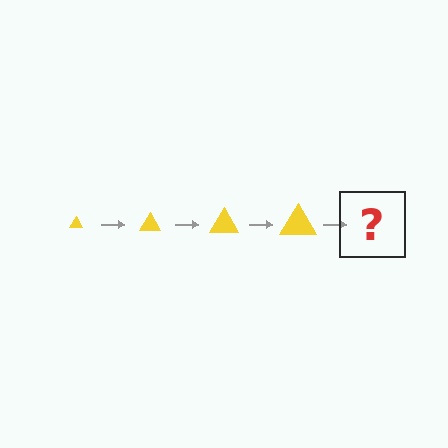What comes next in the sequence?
The next element should be a yellow triangle, larger than the previous one.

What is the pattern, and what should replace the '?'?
The pattern is that the triangle gets progressively larger each step. The '?' should be a yellow triangle, larger than the previous one.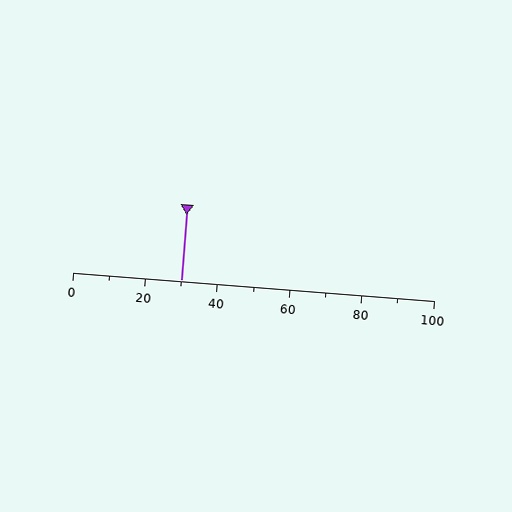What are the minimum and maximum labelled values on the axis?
The axis runs from 0 to 100.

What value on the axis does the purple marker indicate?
The marker indicates approximately 30.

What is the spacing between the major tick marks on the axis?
The major ticks are spaced 20 apart.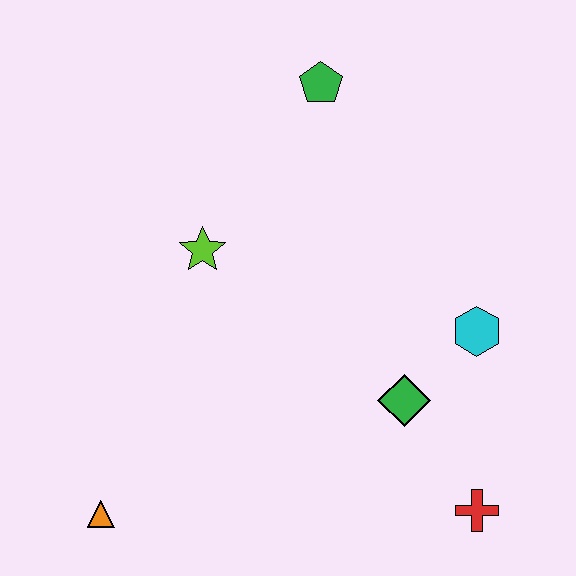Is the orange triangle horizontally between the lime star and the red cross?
No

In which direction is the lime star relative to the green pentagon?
The lime star is below the green pentagon.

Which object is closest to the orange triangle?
The lime star is closest to the orange triangle.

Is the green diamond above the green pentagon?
No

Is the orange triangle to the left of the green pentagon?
Yes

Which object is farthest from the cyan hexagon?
The orange triangle is farthest from the cyan hexagon.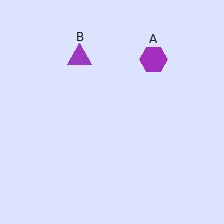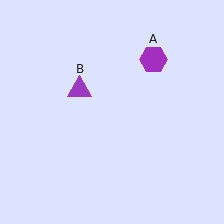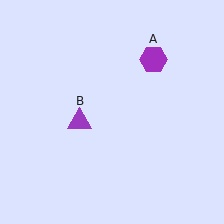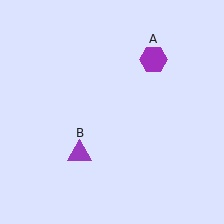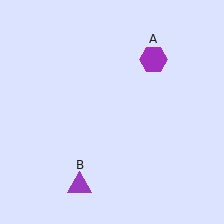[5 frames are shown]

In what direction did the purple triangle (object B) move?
The purple triangle (object B) moved down.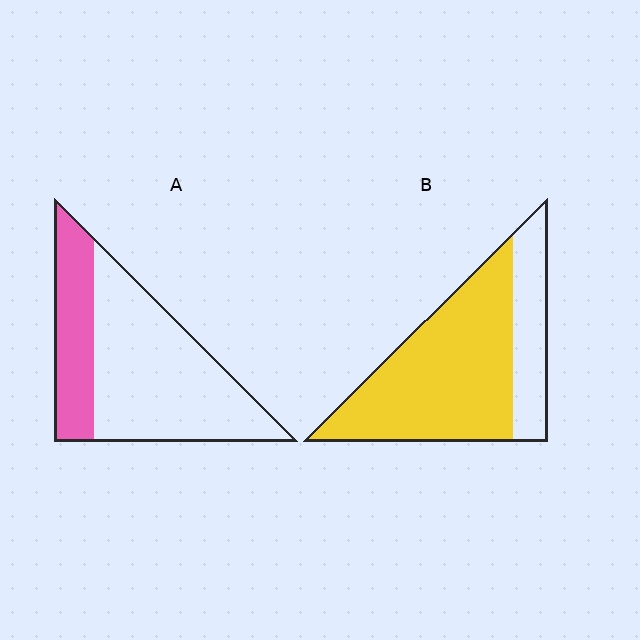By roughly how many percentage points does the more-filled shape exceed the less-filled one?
By roughly 45 percentage points (B over A).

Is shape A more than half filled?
No.